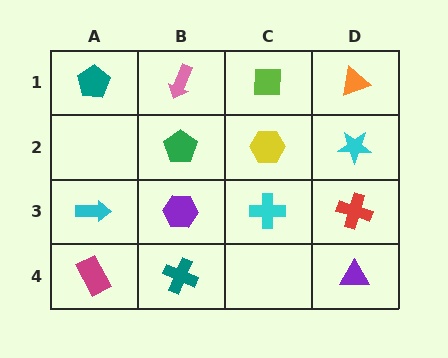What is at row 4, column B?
A teal cross.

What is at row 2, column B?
A green pentagon.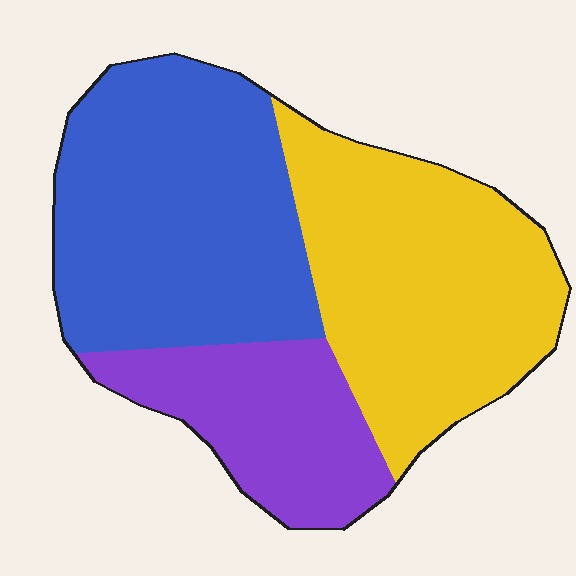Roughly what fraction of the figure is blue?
Blue takes up between a third and a half of the figure.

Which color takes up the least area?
Purple, at roughly 20%.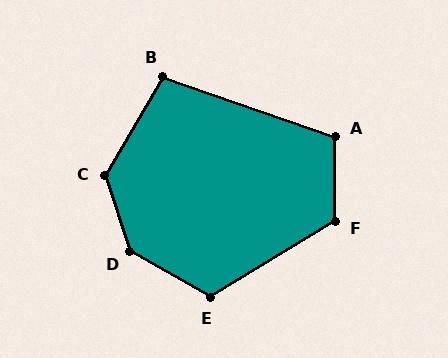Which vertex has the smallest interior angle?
B, at approximately 101 degrees.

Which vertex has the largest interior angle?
D, at approximately 138 degrees.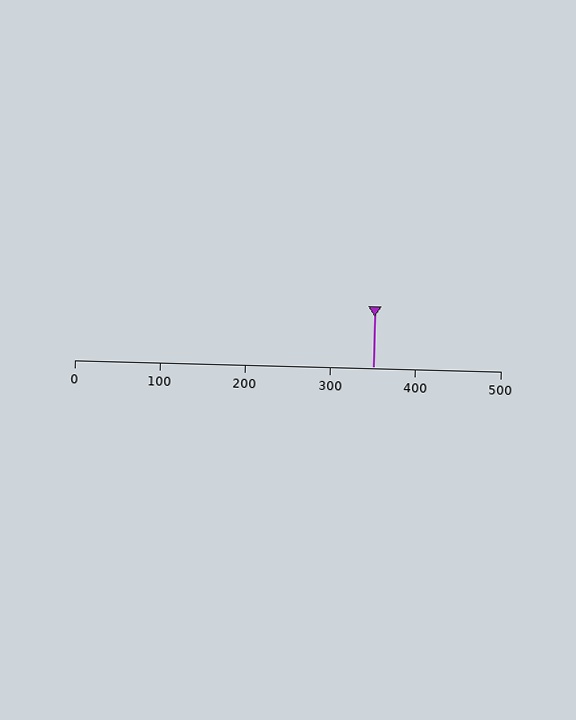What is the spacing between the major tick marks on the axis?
The major ticks are spaced 100 apart.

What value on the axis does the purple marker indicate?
The marker indicates approximately 350.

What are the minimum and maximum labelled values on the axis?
The axis runs from 0 to 500.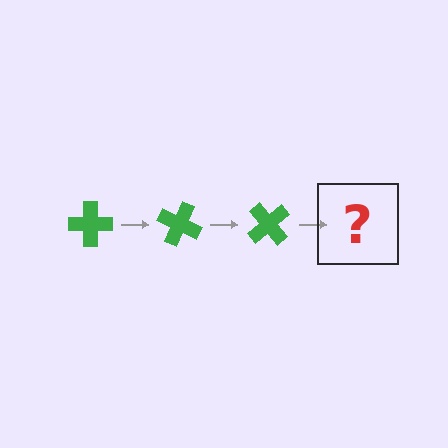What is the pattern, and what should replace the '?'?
The pattern is that the cross rotates 25 degrees each step. The '?' should be a green cross rotated 75 degrees.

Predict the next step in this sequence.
The next step is a green cross rotated 75 degrees.